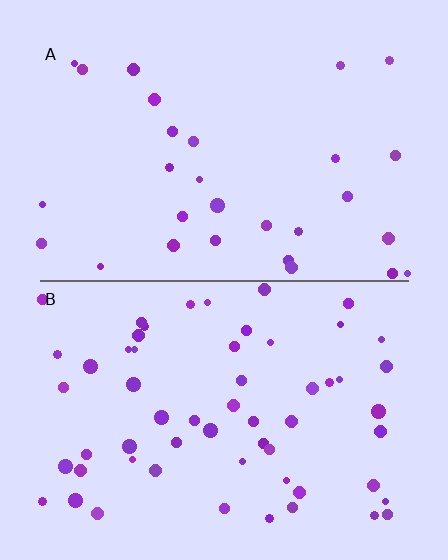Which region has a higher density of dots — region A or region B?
B (the bottom).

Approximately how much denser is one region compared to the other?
Approximately 2.0× — region B over region A.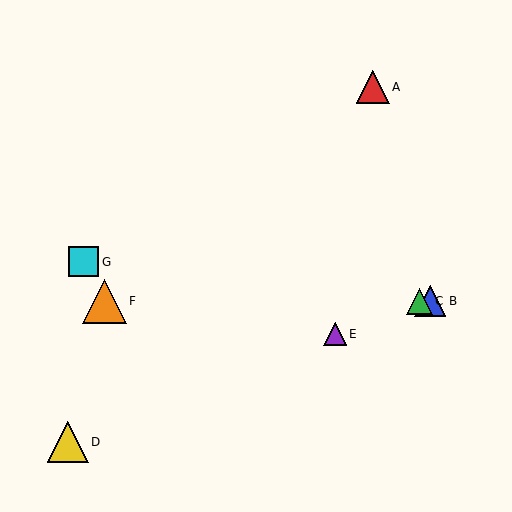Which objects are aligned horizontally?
Objects B, C, F are aligned horizontally.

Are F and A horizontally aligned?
No, F is at y≈301 and A is at y≈87.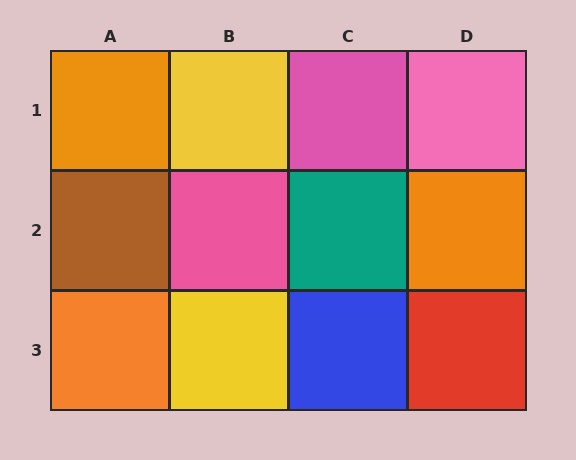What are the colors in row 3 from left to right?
Orange, yellow, blue, red.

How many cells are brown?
1 cell is brown.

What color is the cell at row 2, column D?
Orange.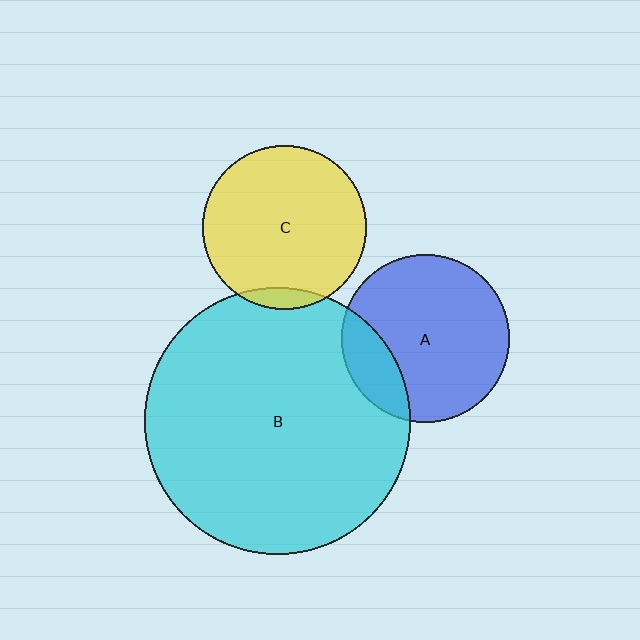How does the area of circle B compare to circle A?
Approximately 2.5 times.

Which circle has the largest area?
Circle B (cyan).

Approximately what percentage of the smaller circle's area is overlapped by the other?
Approximately 20%.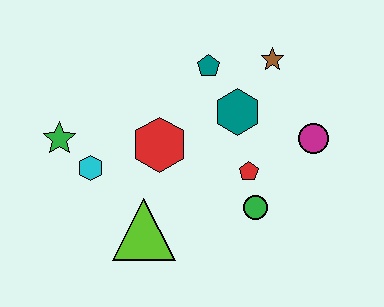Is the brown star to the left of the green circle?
No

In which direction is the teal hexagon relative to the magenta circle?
The teal hexagon is to the left of the magenta circle.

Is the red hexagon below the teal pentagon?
Yes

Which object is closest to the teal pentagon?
The teal hexagon is closest to the teal pentagon.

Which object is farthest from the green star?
The magenta circle is farthest from the green star.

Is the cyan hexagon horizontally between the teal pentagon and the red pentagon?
No